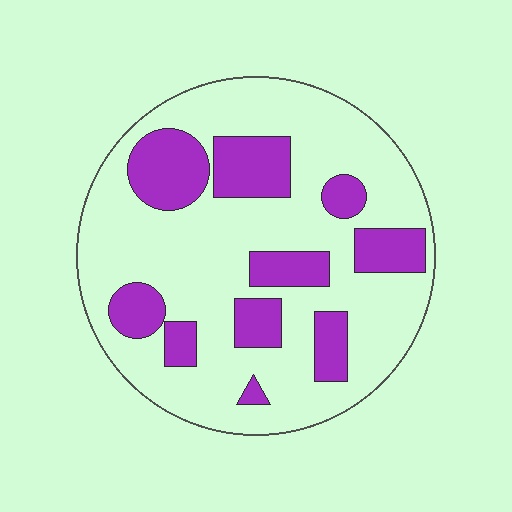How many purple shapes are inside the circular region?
10.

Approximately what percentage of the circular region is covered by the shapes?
Approximately 25%.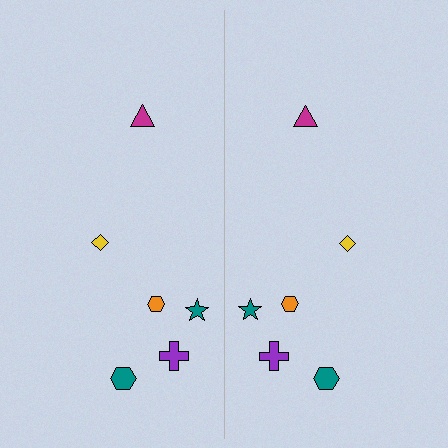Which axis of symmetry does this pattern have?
The pattern has a vertical axis of symmetry running through the center of the image.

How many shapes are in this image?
There are 12 shapes in this image.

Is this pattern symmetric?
Yes, this pattern has bilateral (reflection) symmetry.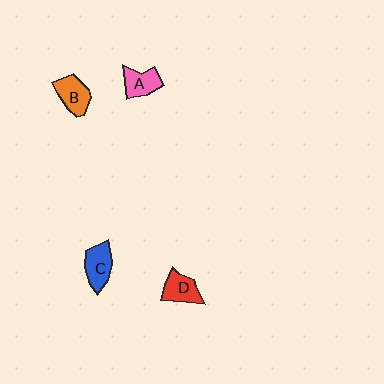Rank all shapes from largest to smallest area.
From largest to smallest: C (blue), B (orange), D (red), A (pink).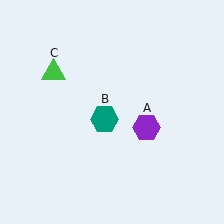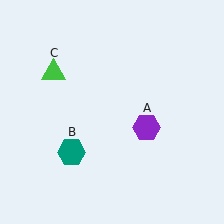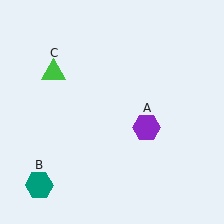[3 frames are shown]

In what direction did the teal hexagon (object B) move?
The teal hexagon (object B) moved down and to the left.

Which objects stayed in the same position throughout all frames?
Purple hexagon (object A) and green triangle (object C) remained stationary.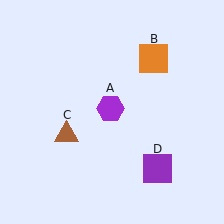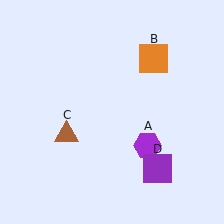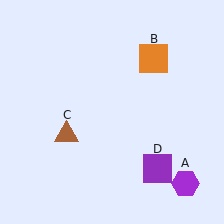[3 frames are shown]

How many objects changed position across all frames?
1 object changed position: purple hexagon (object A).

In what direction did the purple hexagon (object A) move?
The purple hexagon (object A) moved down and to the right.